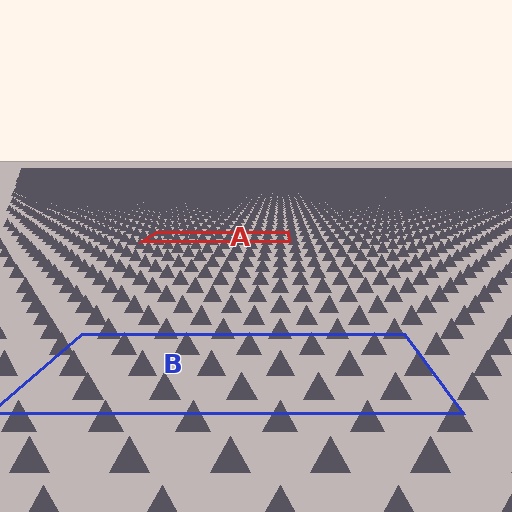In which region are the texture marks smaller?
The texture marks are smaller in region A, because it is farther away.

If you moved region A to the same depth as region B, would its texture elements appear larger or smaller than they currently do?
They would appear larger. At a closer depth, the same texture elements are projected at a bigger on-screen size.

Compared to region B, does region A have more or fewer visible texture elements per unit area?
Region A has more texture elements per unit area — they are packed more densely because it is farther away.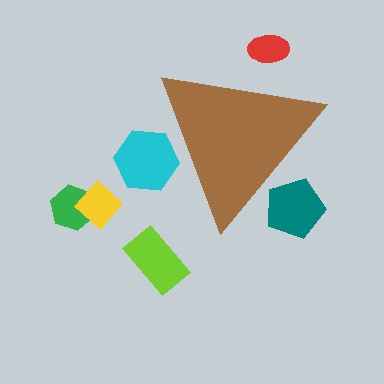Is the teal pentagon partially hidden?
Yes, the teal pentagon is partially hidden behind the brown triangle.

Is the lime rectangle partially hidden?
No, the lime rectangle is fully visible.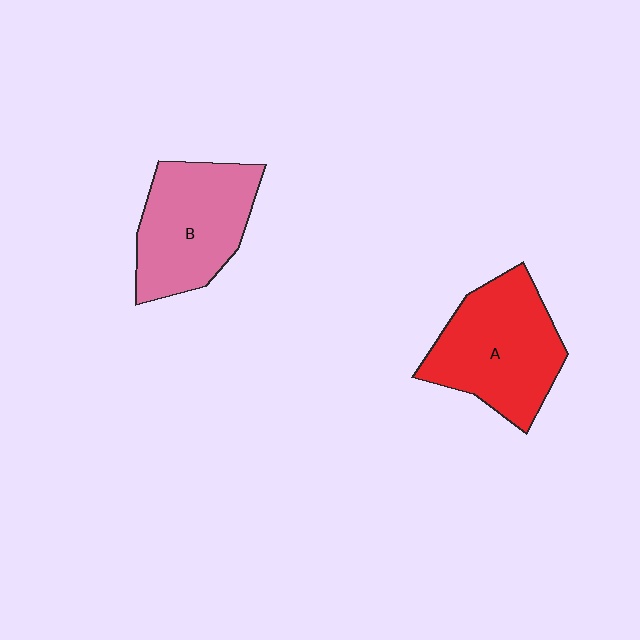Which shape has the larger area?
Shape A (red).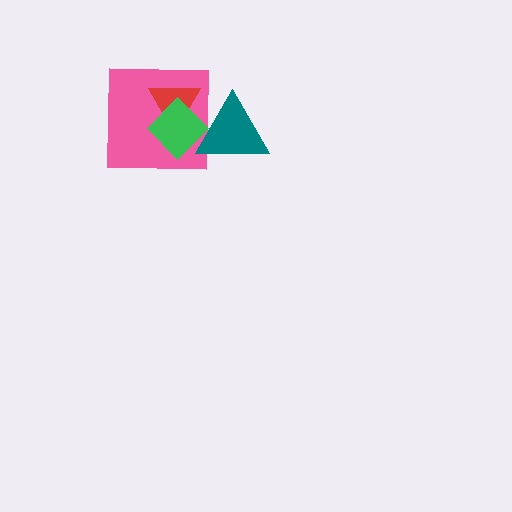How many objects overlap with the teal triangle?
3 objects overlap with the teal triangle.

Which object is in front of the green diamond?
The teal triangle is in front of the green diamond.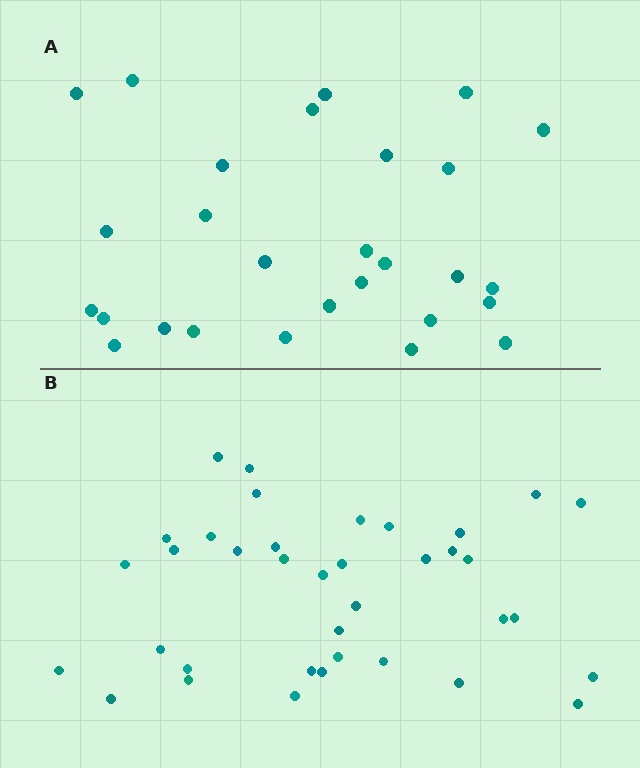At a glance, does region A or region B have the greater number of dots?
Region B (the bottom region) has more dots.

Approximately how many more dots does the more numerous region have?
Region B has roughly 8 or so more dots than region A.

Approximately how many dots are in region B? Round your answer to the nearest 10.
About 40 dots. (The exact count is 37, which rounds to 40.)